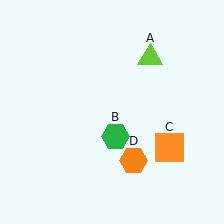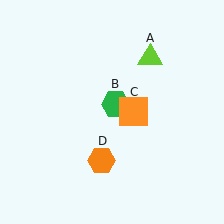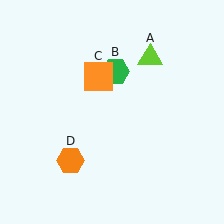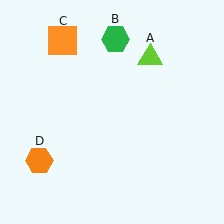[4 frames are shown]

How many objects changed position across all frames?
3 objects changed position: green hexagon (object B), orange square (object C), orange hexagon (object D).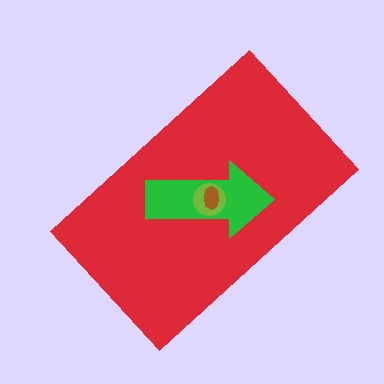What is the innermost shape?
The brown ellipse.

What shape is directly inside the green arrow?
The lime circle.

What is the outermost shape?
The red rectangle.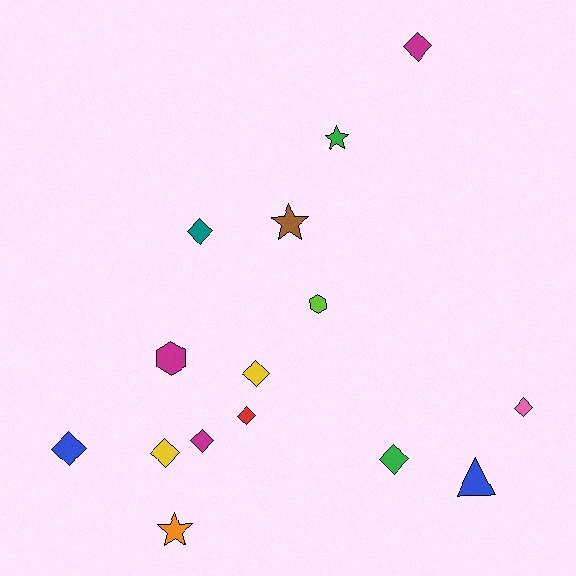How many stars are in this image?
There are 3 stars.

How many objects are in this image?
There are 15 objects.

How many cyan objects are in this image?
There are no cyan objects.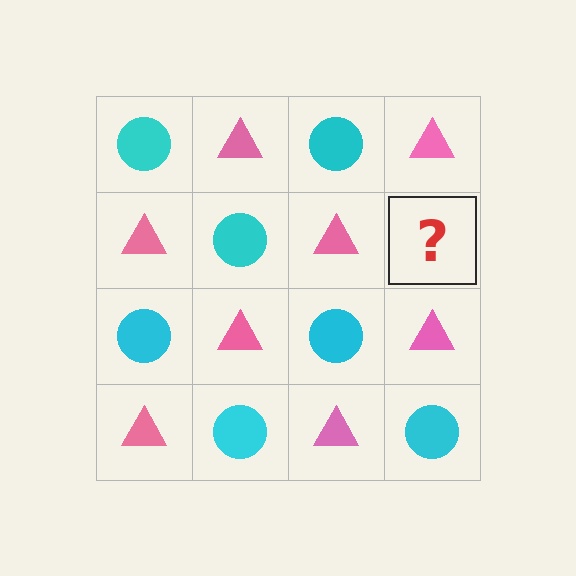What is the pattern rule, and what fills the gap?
The rule is that it alternates cyan circle and pink triangle in a checkerboard pattern. The gap should be filled with a cyan circle.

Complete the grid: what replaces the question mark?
The question mark should be replaced with a cyan circle.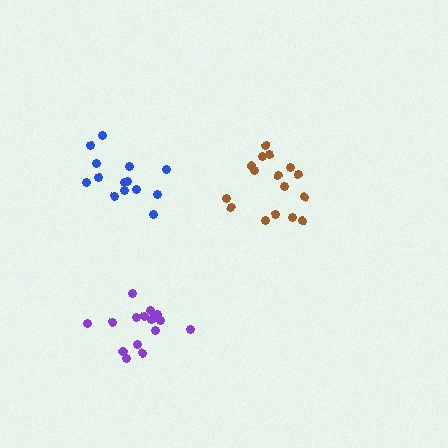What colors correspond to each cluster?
The clusters are colored: purple, brown, blue.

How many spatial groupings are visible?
There are 3 spatial groupings.